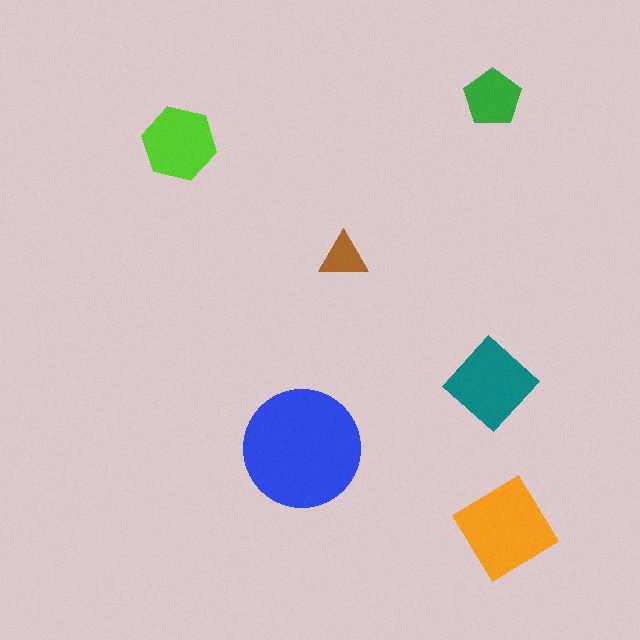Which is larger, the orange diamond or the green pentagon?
The orange diamond.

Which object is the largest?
The blue circle.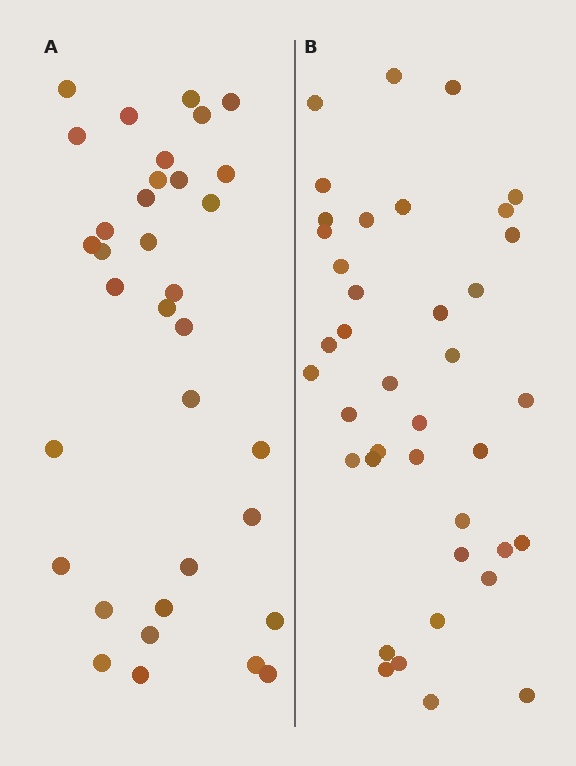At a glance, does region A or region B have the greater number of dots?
Region B (the right region) has more dots.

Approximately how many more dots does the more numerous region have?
Region B has about 5 more dots than region A.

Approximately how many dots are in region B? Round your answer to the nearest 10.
About 40 dots. (The exact count is 39, which rounds to 40.)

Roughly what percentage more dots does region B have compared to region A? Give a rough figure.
About 15% more.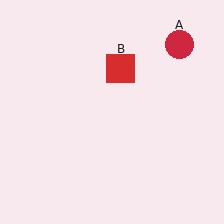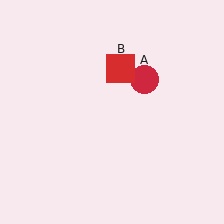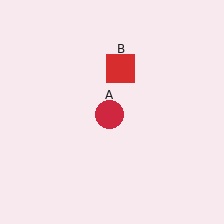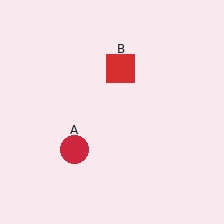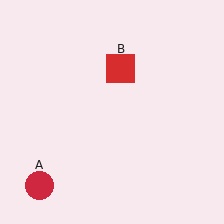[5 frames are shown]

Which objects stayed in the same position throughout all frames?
Red square (object B) remained stationary.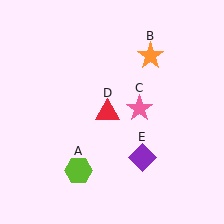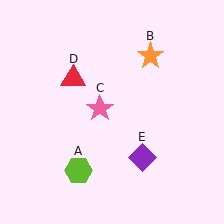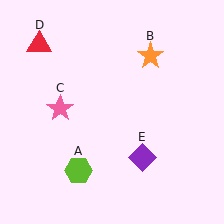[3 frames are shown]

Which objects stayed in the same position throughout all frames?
Lime hexagon (object A) and orange star (object B) and purple diamond (object E) remained stationary.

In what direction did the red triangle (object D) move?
The red triangle (object D) moved up and to the left.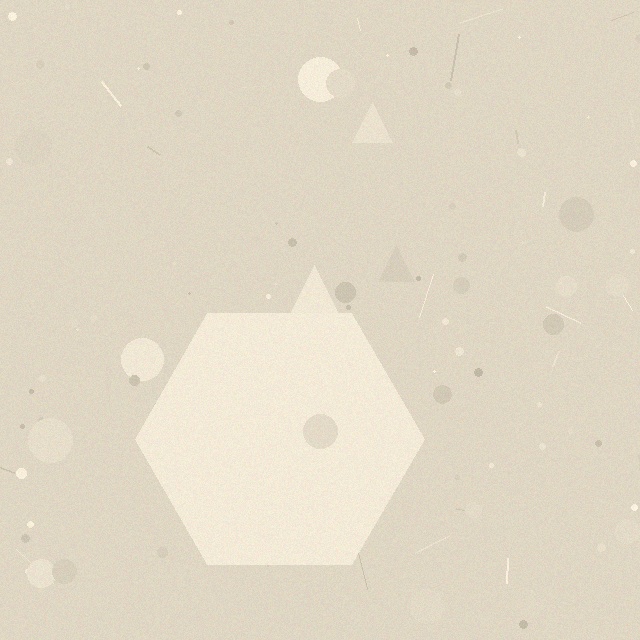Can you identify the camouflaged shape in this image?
The camouflaged shape is a hexagon.